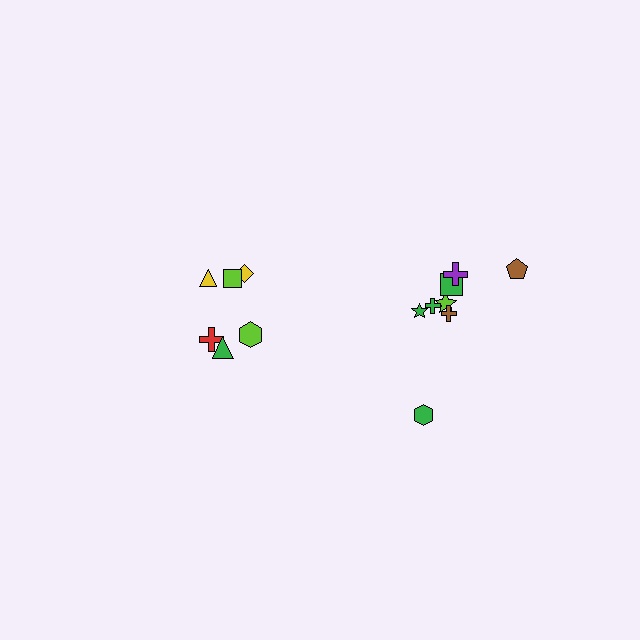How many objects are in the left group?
There are 6 objects.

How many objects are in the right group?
There are 8 objects.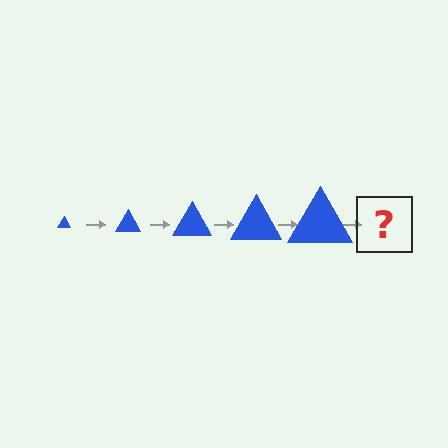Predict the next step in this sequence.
The next step is a blue triangle, larger than the previous one.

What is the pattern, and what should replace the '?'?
The pattern is that the triangle gets progressively larger each step. The '?' should be a blue triangle, larger than the previous one.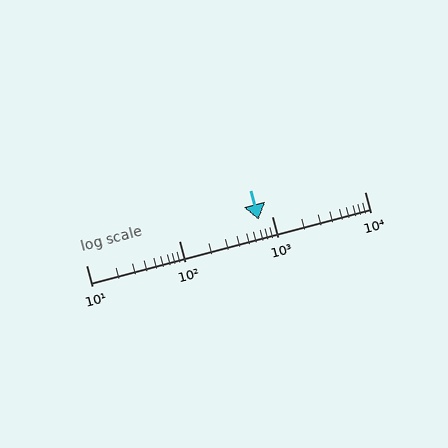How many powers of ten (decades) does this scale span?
The scale spans 3 decades, from 10 to 10000.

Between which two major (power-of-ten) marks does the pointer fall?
The pointer is between 100 and 1000.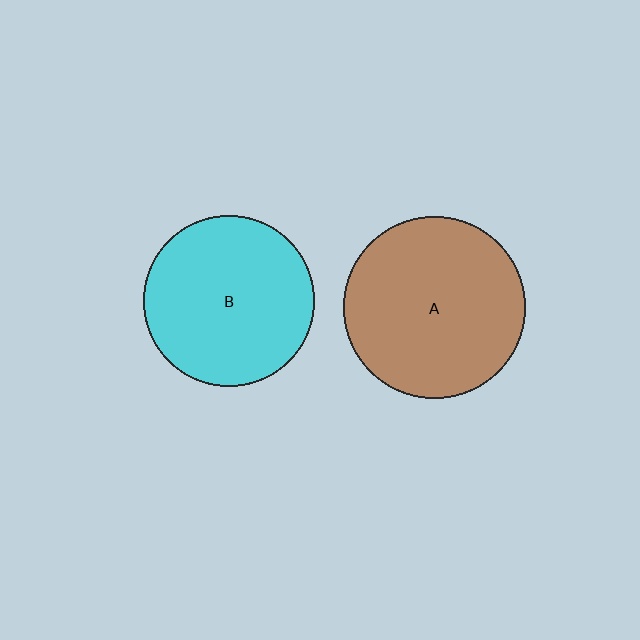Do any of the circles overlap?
No, none of the circles overlap.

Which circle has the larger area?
Circle A (brown).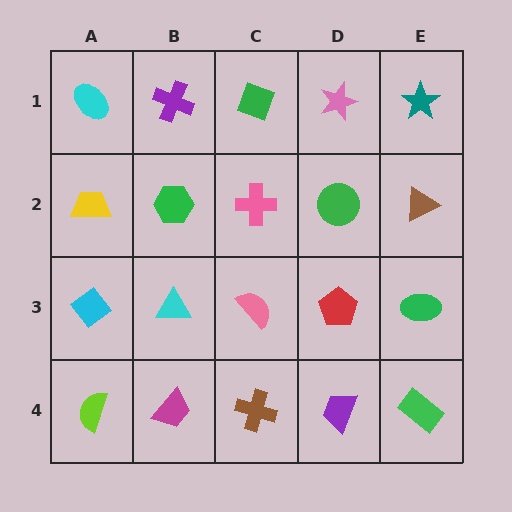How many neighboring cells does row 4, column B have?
3.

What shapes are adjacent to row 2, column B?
A purple cross (row 1, column B), a cyan triangle (row 3, column B), a yellow trapezoid (row 2, column A), a pink cross (row 2, column C).